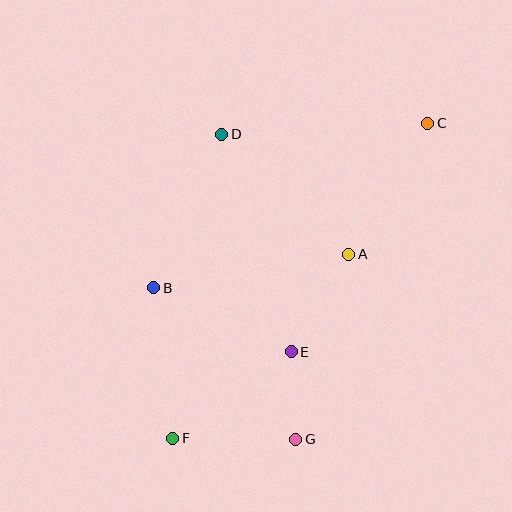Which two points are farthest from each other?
Points C and F are farthest from each other.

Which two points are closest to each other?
Points E and G are closest to each other.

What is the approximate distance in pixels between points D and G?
The distance between D and G is approximately 314 pixels.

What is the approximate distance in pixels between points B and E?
The distance between B and E is approximately 152 pixels.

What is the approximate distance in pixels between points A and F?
The distance between A and F is approximately 255 pixels.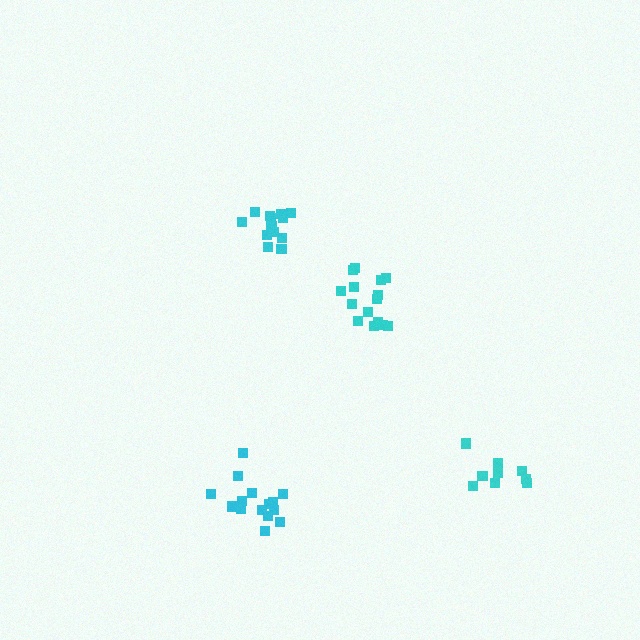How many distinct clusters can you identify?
There are 4 distinct clusters.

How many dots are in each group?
Group 1: 15 dots, Group 2: 15 dots, Group 3: 9 dots, Group 4: 13 dots (52 total).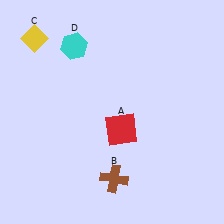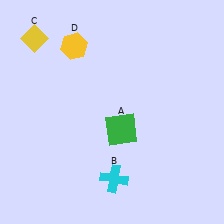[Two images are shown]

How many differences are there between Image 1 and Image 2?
There are 3 differences between the two images.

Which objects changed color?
A changed from red to green. B changed from brown to cyan. D changed from cyan to yellow.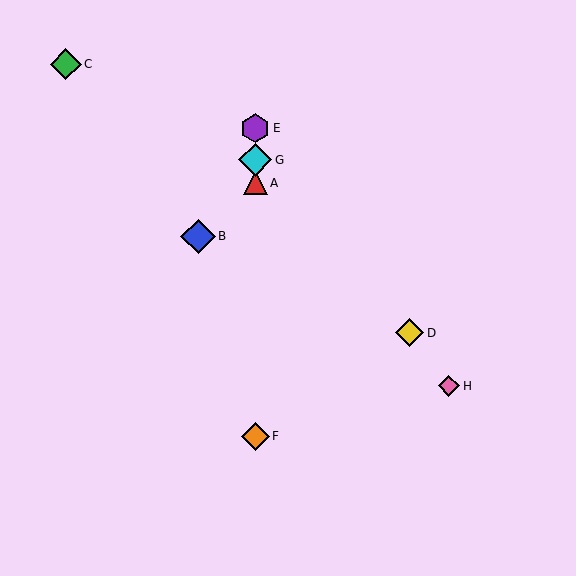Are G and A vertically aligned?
Yes, both are at x≈255.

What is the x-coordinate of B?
Object B is at x≈198.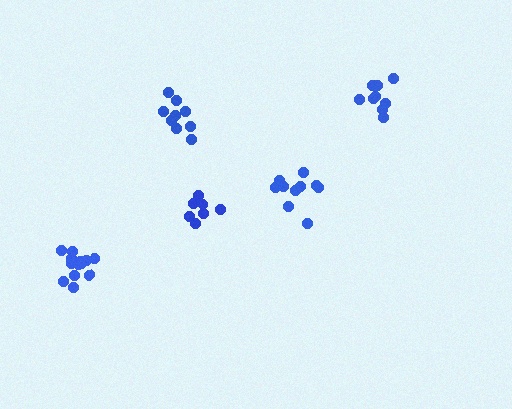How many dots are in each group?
Group 1: 9 dots, Group 2: 9 dots, Group 3: 7 dots, Group 4: 13 dots, Group 5: 10 dots (48 total).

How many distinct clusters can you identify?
There are 5 distinct clusters.